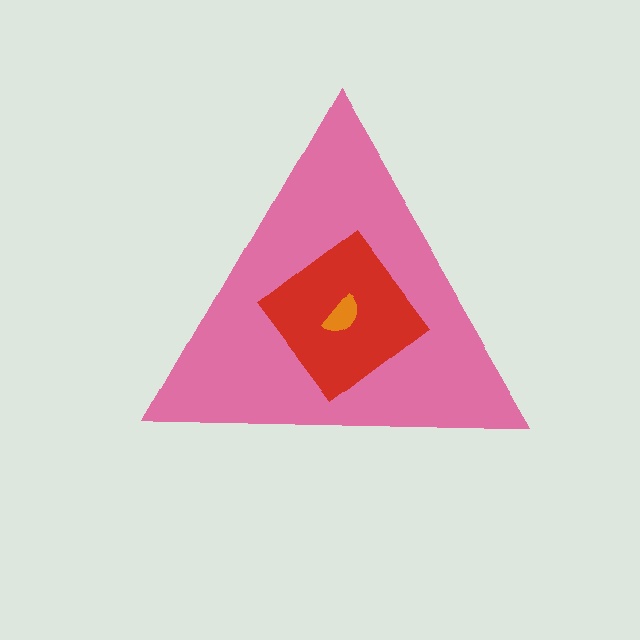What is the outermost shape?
The pink triangle.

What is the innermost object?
The orange semicircle.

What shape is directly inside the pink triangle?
The red diamond.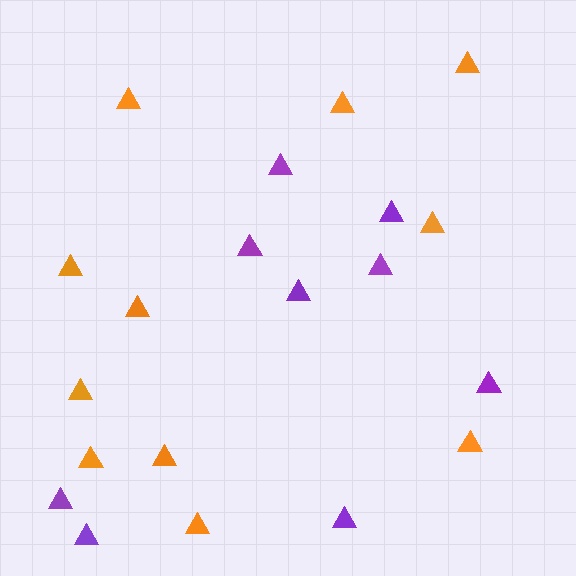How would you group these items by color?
There are 2 groups: one group of purple triangles (9) and one group of orange triangles (11).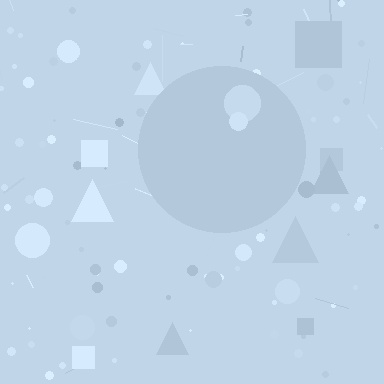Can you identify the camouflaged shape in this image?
The camouflaged shape is a circle.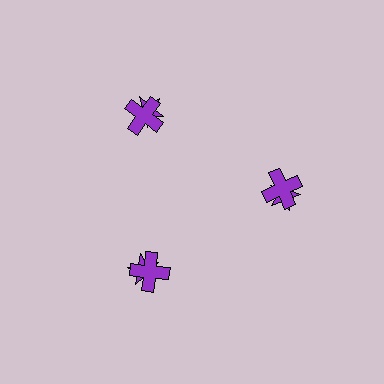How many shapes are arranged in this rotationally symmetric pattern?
There are 6 shapes, arranged in 3 groups of 2.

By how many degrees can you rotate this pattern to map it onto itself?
The pattern maps onto itself every 120 degrees of rotation.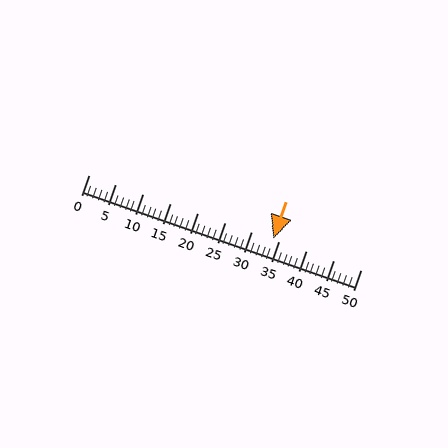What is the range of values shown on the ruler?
The ruler shows values from 0 to 50.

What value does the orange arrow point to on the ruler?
The orange arrow points to approximately 34.